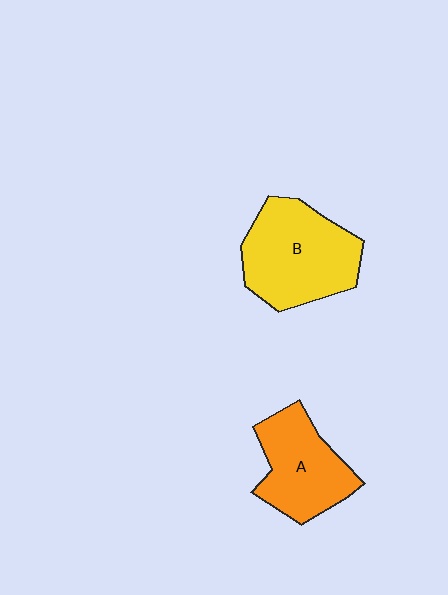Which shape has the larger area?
Shape B (yellow).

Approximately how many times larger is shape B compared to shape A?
Approximately 1.3 times.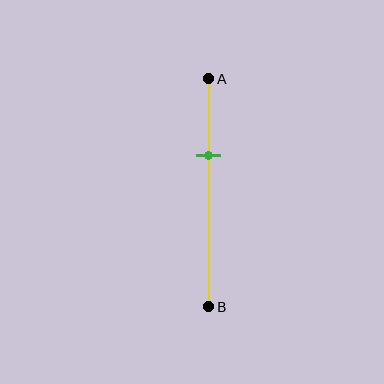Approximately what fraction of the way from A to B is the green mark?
The green mark is approximately 35% of the way from A to B.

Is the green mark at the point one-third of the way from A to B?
Yes, the mark is approximately at the one-third point.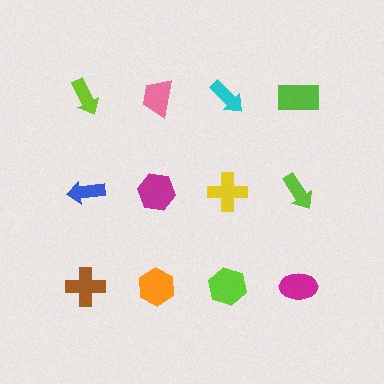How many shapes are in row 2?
4 shapes.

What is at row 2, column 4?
A lime arrow.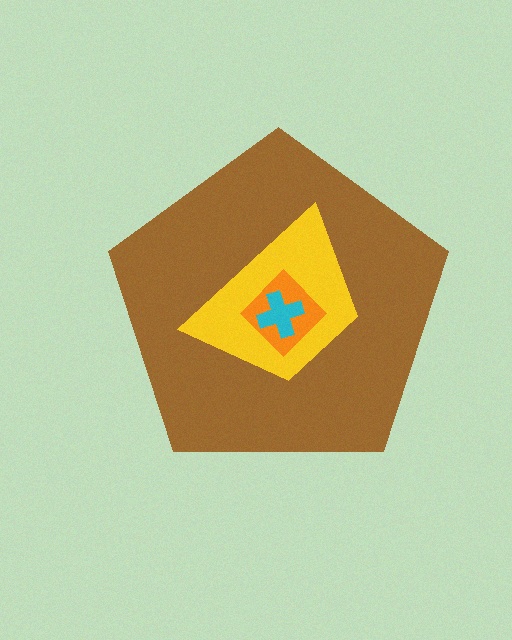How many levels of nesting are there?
4.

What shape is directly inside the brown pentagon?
The yellow trapezoid.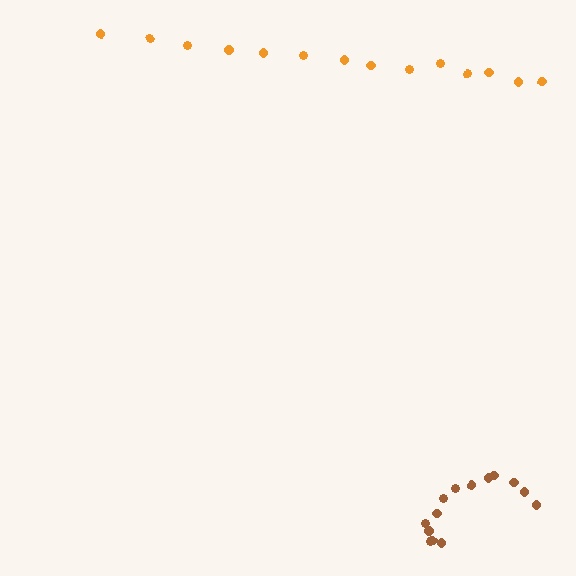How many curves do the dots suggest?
There are 2 distinct paths.